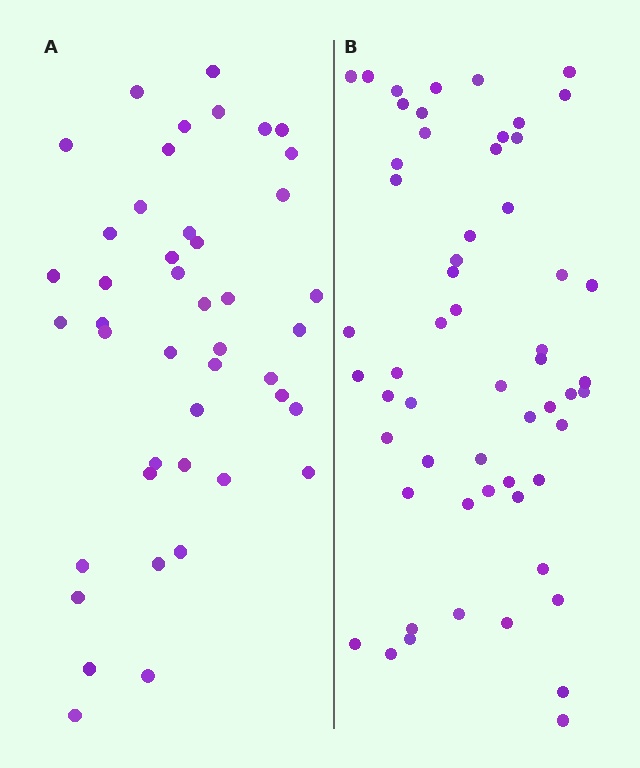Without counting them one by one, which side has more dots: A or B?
Region B (the right region) has more dots.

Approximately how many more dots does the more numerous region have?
Region B has approximately 15 more dots than region A.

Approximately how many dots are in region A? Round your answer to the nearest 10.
About 40 dots. (The exact count is 44, which rounds to 40.)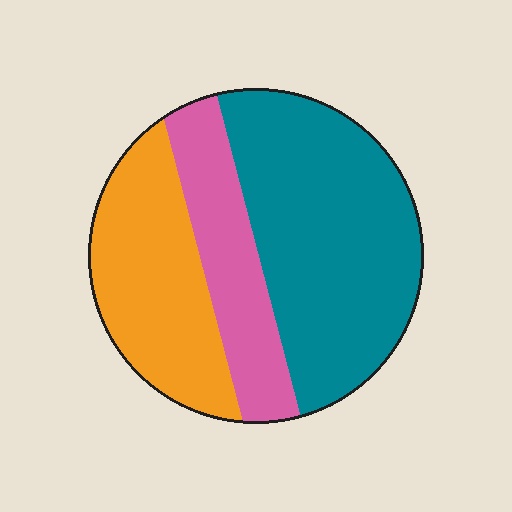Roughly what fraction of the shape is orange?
Orange covers 30% of the shape.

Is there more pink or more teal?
Teal.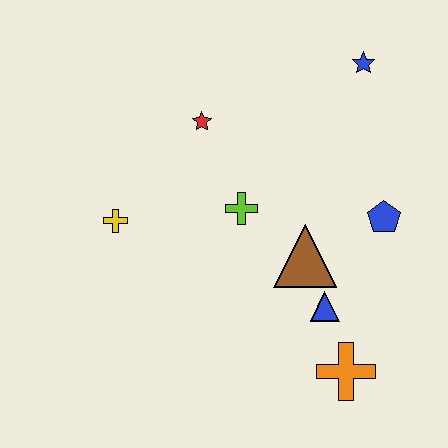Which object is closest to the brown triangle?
The blue triangle is closest to the brown triangle.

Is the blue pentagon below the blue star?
Yes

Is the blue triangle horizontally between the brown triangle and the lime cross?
No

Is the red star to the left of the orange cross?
Yes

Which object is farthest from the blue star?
The orange cross is farthest from the blue star.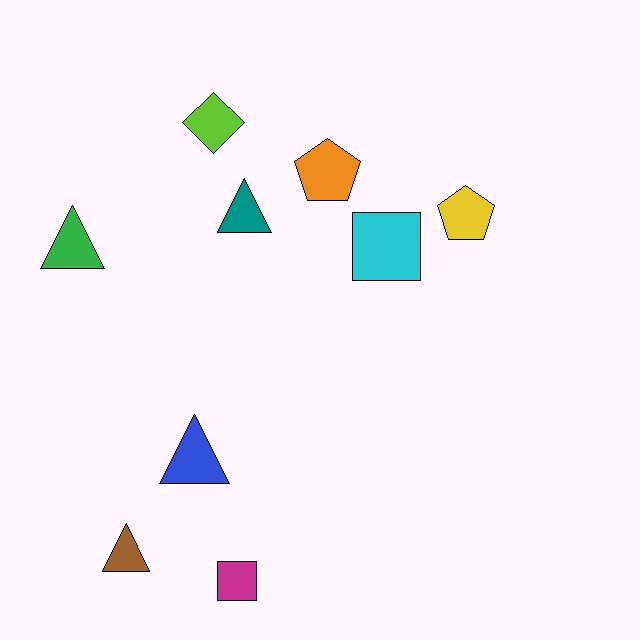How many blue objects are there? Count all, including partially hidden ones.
There is 1 blue object.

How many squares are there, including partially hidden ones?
There are 2 squares.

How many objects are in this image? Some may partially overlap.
There are 9 objects.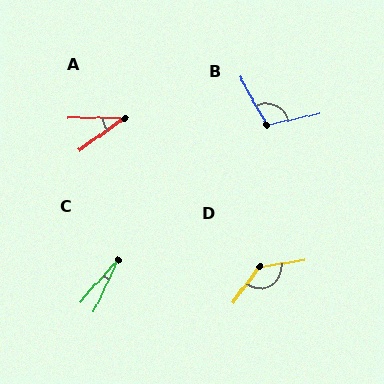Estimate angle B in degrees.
Approximately 106 degrees.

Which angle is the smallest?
C, at approximately 17 degrees.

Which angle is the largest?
D, at approximately 136 degrees.